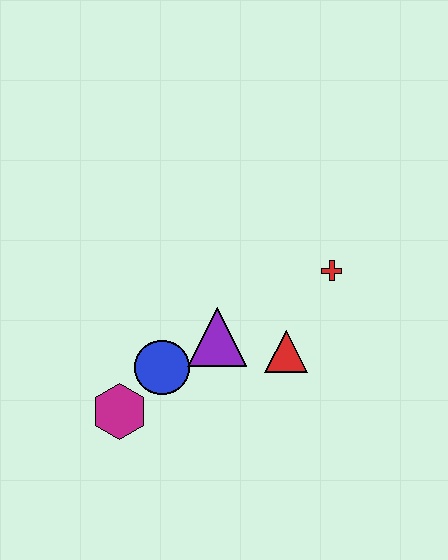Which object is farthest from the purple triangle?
The red cross is farthest from the purple triangle.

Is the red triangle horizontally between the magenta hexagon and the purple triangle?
No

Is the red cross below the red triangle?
No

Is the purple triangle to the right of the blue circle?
Yes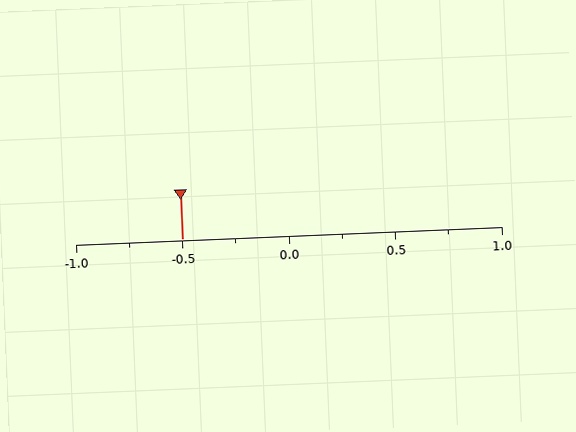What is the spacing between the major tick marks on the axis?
The major ticks are spaced 0.5 apart.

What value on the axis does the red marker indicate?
The marker indicates approximately -0.5.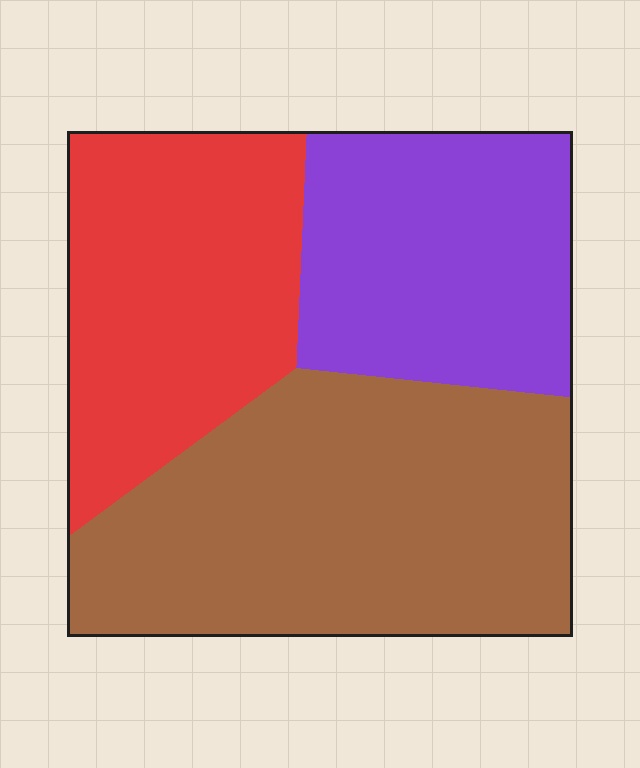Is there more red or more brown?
Brown.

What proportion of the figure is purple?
Purple takes up about one quarter (1/4) of the figure.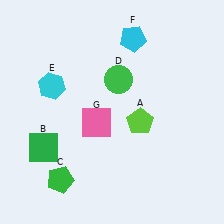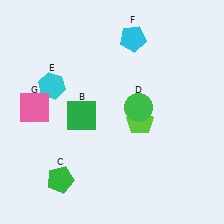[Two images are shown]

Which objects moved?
The objects that moved are: the green square (B), the green circle (D), the pink square (G).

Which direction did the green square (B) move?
The green square (B) moved right.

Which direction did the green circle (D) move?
The green circle (D) moved down.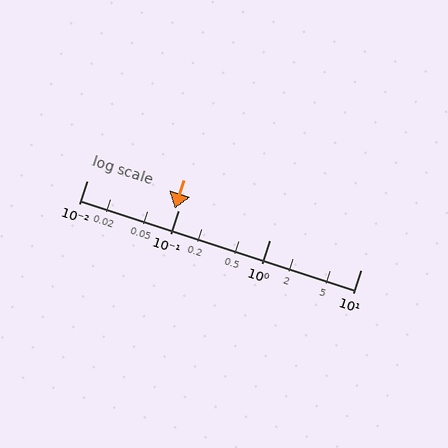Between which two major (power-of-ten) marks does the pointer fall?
The pointer is between 0.01 and 0.1.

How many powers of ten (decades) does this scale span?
The scale spans 3 decades, from 0.01 to 10.